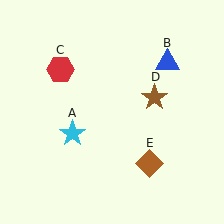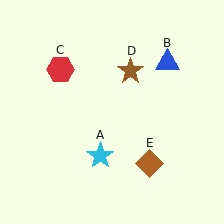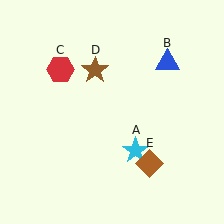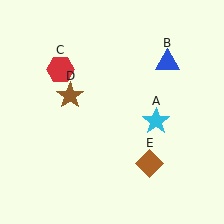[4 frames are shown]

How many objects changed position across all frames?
2 objects changed position: cyan star (object A), brown star (object D).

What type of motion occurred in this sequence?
The cyan star (object A), brown star (object D) rotated counterclockwise around the center of the scene.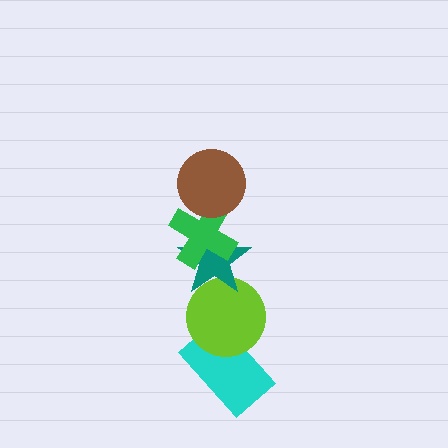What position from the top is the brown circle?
The brown circle is 1st from the top.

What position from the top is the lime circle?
The lime circle is 4th from the top.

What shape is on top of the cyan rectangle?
The lime circle is on top of the cyan rectangle.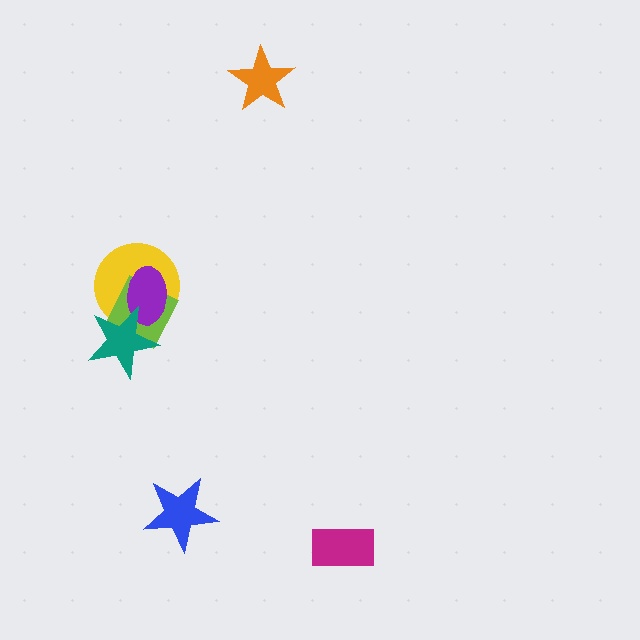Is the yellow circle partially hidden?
Yes, it is partially covered by another shape.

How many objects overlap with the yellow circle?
3 objects overlap with the yellow circle.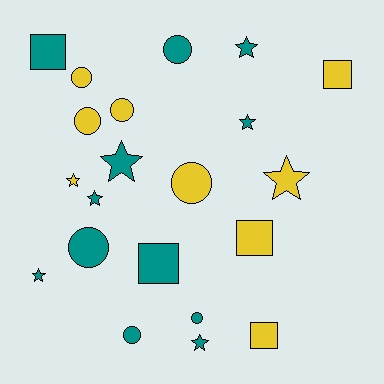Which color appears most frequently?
Teal, with 12 objects.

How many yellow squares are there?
There are 3 yellow squares.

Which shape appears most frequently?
Circle, with 8 objects.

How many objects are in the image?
There are 21 objects.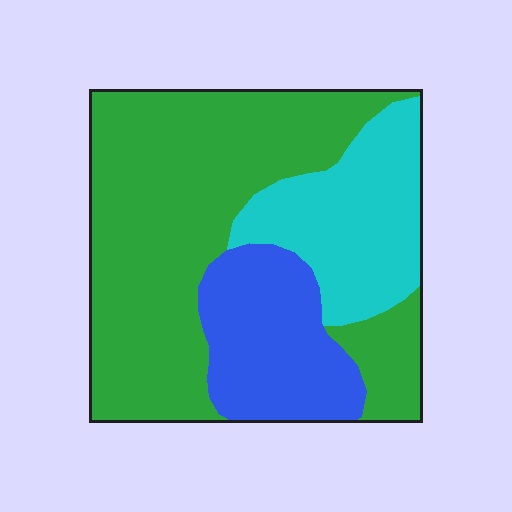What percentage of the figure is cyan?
Cyan takes up about one fifth (1/5) of the figure.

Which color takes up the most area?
Green, at roughly 55%.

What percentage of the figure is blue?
Blue takes up about one fifth (1/5) of the figure.